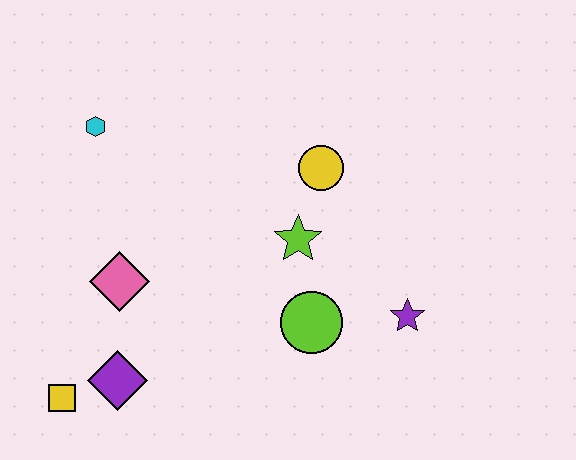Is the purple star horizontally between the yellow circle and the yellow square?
No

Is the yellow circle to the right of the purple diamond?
Yes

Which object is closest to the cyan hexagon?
The pink diamond is closest to the cyan hexagon.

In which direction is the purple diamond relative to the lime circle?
The purple diamond is to the left of the lime circle.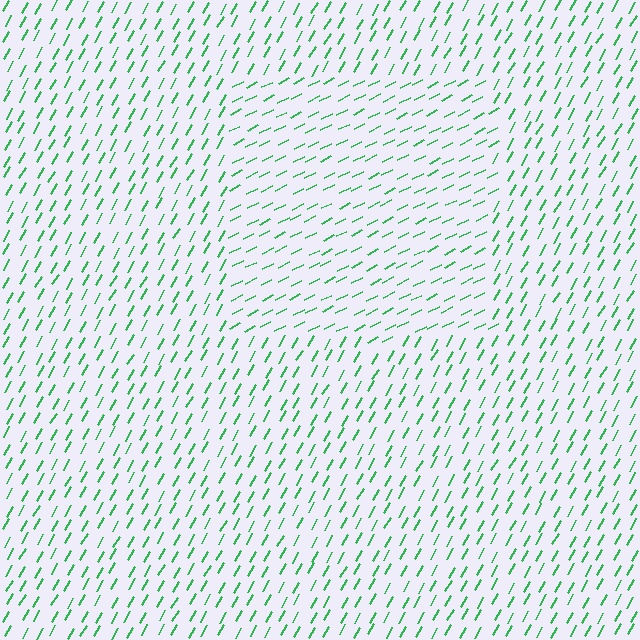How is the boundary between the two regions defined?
The boundary is defined purely by a change in line orientation (approximately 34 degrees difference). All lines are the same color and thickness.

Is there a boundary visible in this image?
Yes, there is a texture boundary formed by a change in line orientation.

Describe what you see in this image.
The image is filled with small green line segments. A rectangle region in the image has lines oriented differently from the surrounding lines, creating a visible texture boundary.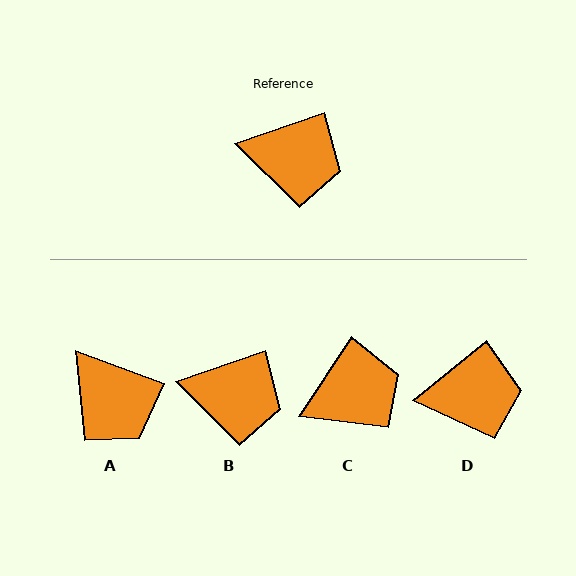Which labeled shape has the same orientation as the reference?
B.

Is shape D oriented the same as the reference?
No, it is off by about 20 degrees.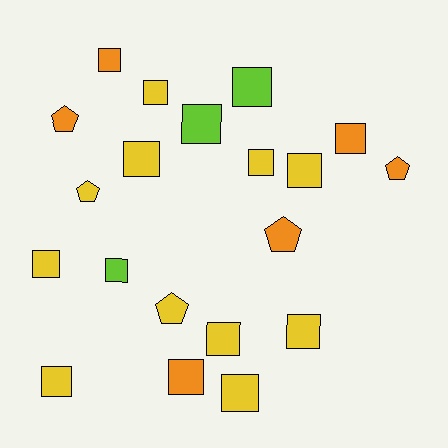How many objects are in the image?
There are 20 objects.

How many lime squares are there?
There are 3 lime squares.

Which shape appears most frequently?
Square, with 15 objects.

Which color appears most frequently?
Yellow, with 11 objects.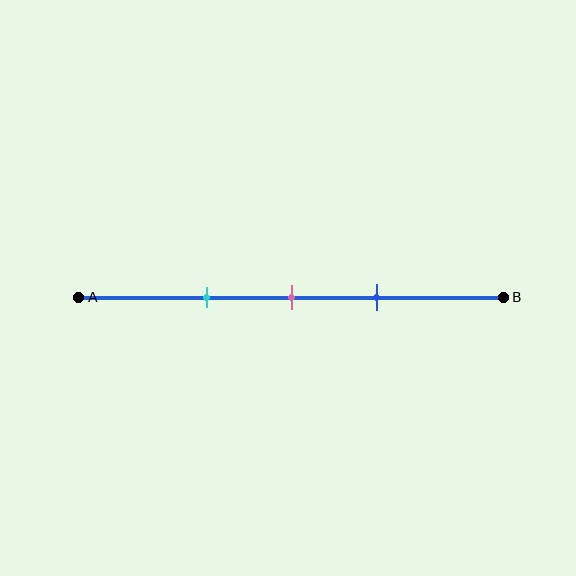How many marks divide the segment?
There are 3 marks dividing the segment.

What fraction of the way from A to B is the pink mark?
The pink mark is approximately 50% (0.5) of the way from A to B.